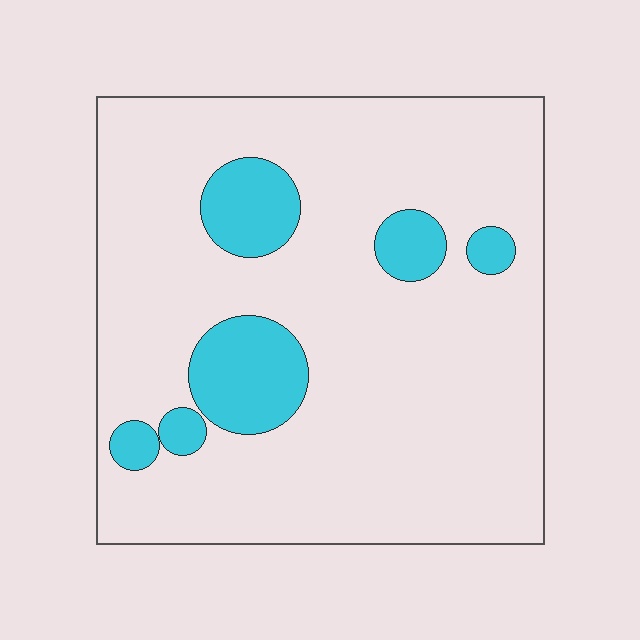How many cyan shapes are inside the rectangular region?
6.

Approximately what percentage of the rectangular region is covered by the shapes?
Approximately 15%.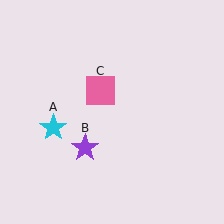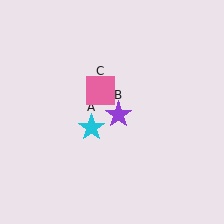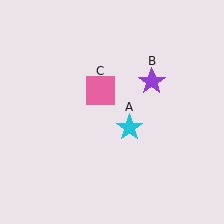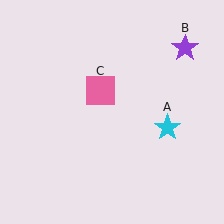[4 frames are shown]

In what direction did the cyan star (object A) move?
The cyan star (object A) moved right.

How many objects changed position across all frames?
2 objects changed position: cyan star (object A), purple star (object B).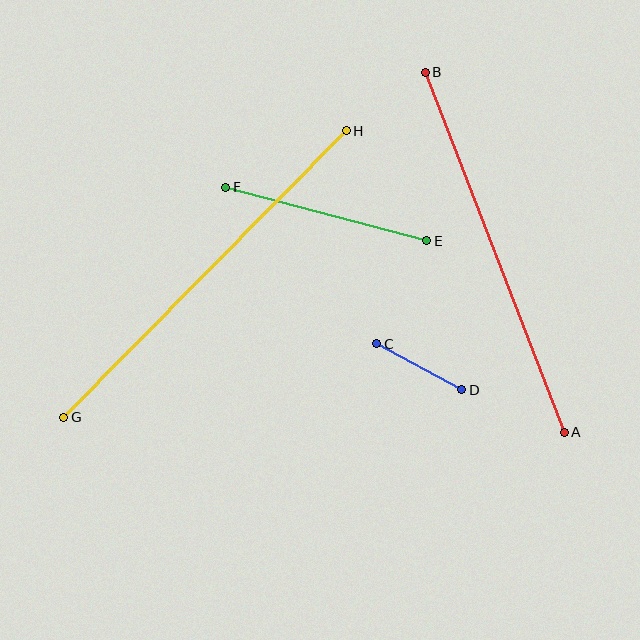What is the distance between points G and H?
The distance is approximately 402 pixels.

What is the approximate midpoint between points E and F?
The midpoint is at approximately (326, 214) pixels.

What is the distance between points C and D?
The distance is approximately 97 pixels.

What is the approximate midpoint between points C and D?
The midpoint is at approximately (419, 367) pixels.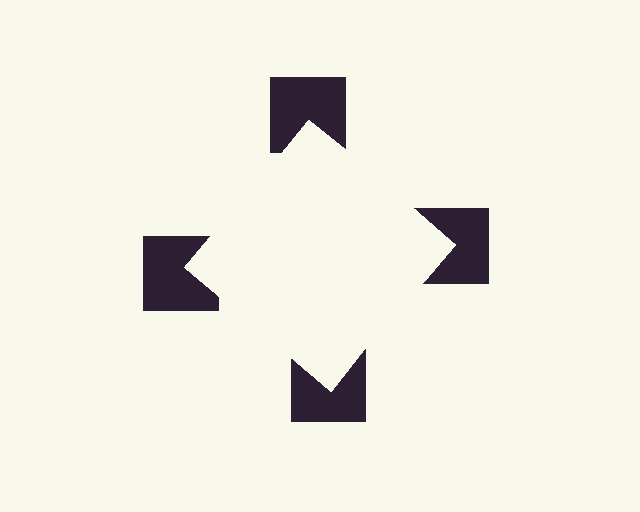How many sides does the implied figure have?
4 sides.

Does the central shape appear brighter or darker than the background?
It typically appears slightly brighter than the background, even though no actual brightness change is drawn.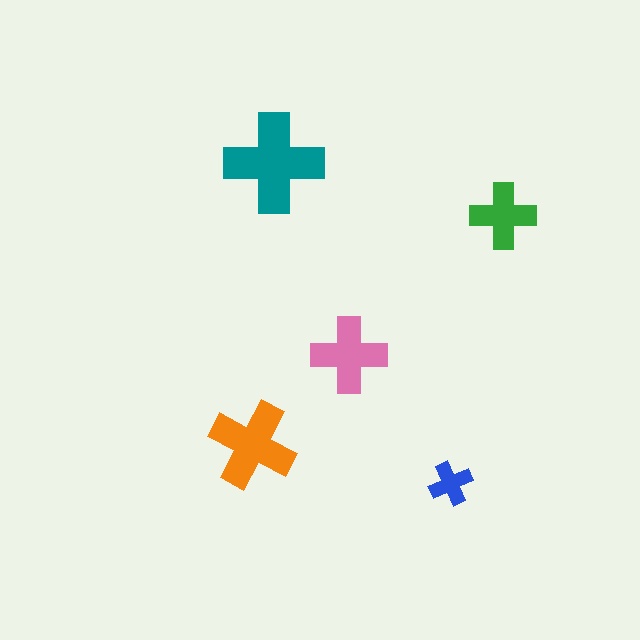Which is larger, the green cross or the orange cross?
The orange one.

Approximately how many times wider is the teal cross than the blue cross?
About 2.5 times wider.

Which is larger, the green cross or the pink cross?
The pink one.